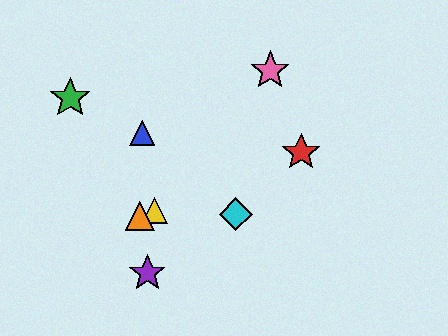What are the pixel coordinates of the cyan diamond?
The cyan diamond is at (236, 214).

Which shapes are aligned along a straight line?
The red star, the yellow triangle, the orange triangle are aligned along a straight line.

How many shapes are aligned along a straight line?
3 shapes (the red star, the yellow triangle, the orange triangle) are aligned along a straight line.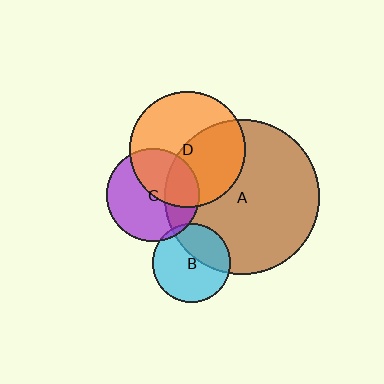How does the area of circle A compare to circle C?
Approximately 2.8 times.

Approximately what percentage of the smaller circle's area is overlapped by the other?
Approximately 45%.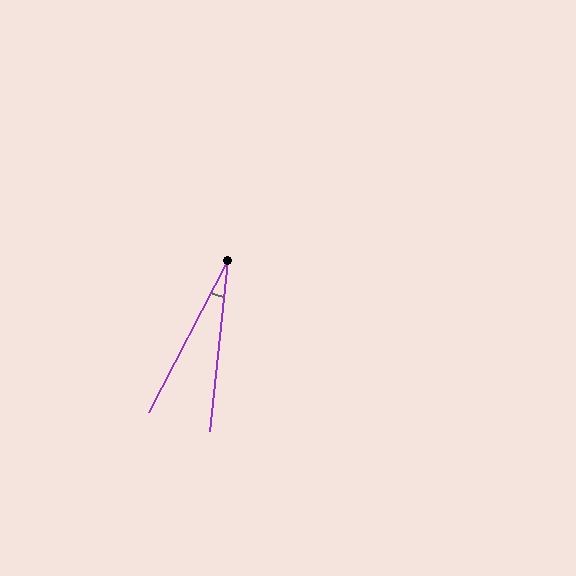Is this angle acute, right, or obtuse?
It is acute.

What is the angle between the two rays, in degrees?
Approximately 21 degrees.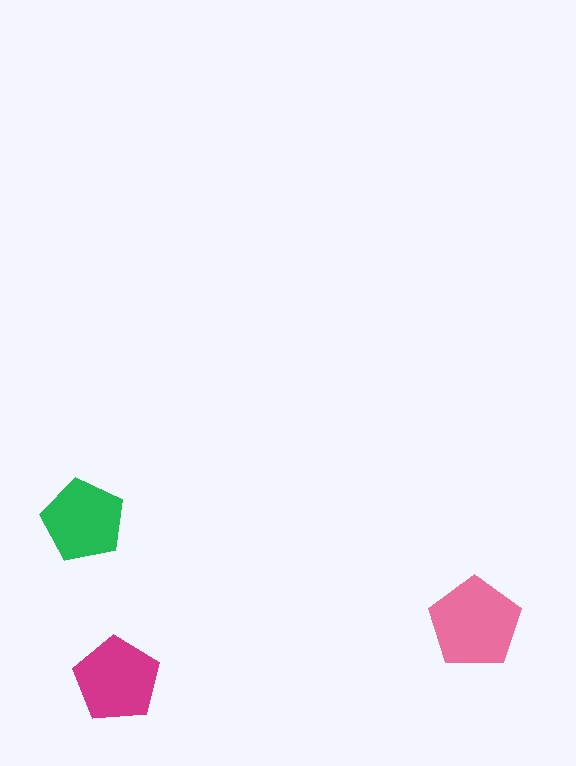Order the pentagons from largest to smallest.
the pink one, the magenta one, the green one.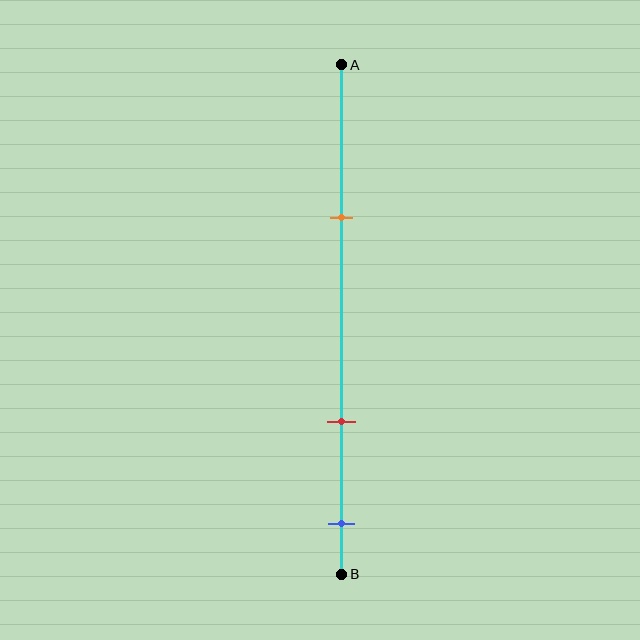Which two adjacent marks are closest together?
The red and blue marks are the closest adjacent pair.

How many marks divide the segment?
There are 3 marks dividing the segment.